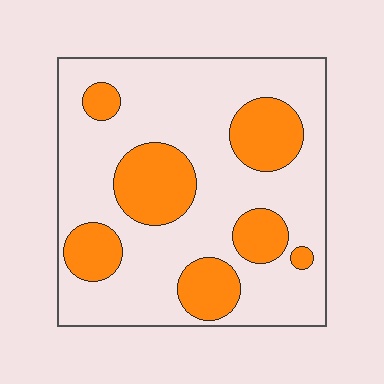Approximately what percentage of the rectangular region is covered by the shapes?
Approximately 30%.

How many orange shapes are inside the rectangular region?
7.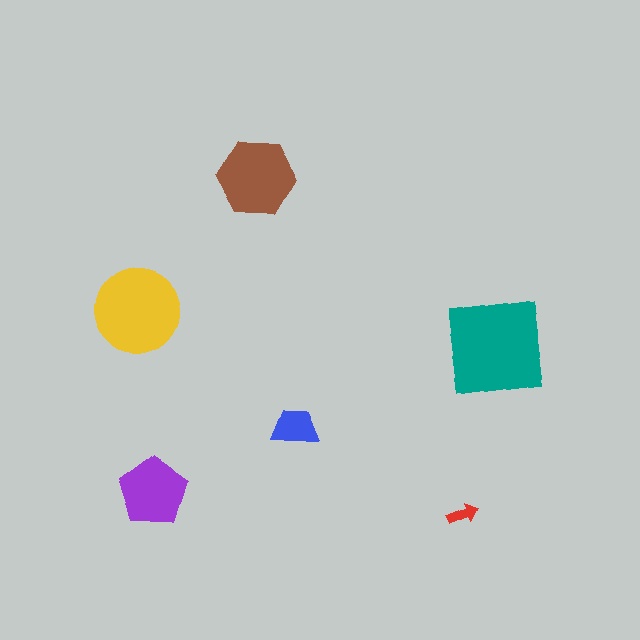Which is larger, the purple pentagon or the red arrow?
The purple pentagon.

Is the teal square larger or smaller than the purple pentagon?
Larger.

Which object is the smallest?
The red arrow.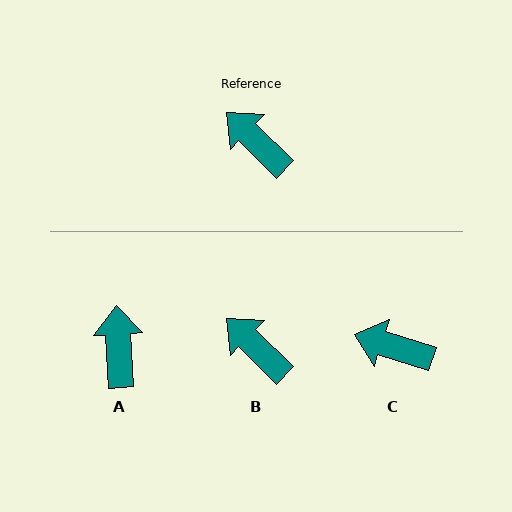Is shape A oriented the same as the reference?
No, it is off by about 42 degrees.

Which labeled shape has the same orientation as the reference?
B.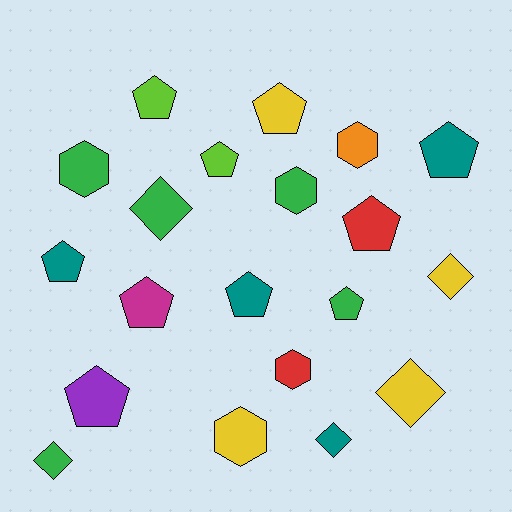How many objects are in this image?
There are 20 objects.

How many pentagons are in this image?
There are 10 pentagons.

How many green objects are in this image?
There are 5 green objects.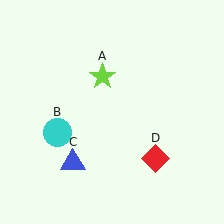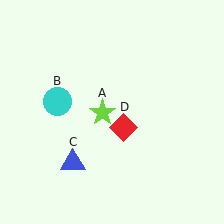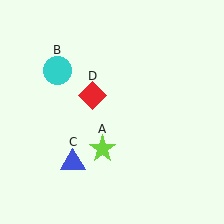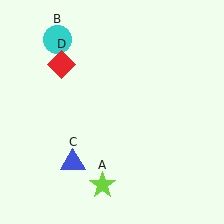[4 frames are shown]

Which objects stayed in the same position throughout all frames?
Blue triangle (object C) remained stationary.